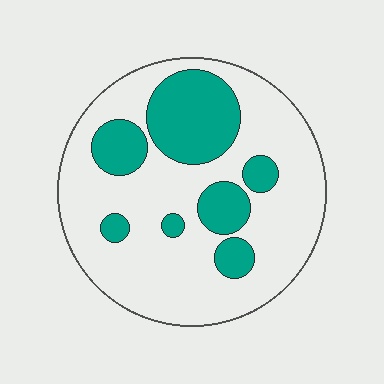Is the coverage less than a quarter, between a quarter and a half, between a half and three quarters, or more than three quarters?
Between a quarter and a half.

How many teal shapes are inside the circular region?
7.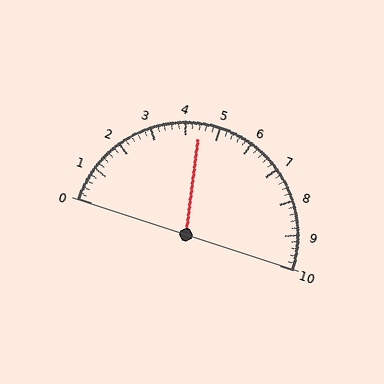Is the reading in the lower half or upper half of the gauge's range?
The reading is in the lower half of the range (0 to 10).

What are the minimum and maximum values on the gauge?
The gauge ranges from 0 to 10.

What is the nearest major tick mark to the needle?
The nearest major tick mark is 4.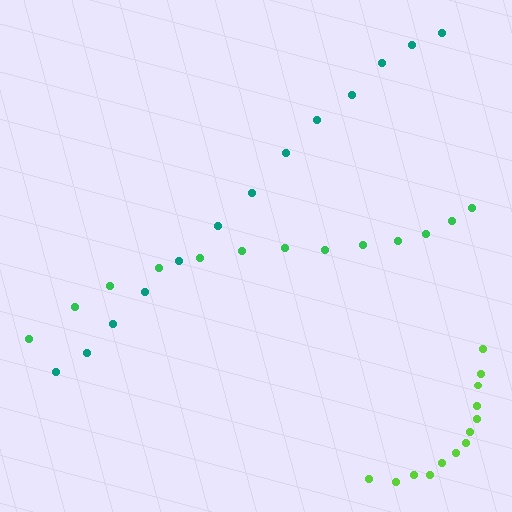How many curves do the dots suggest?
There are 3 distinct paths.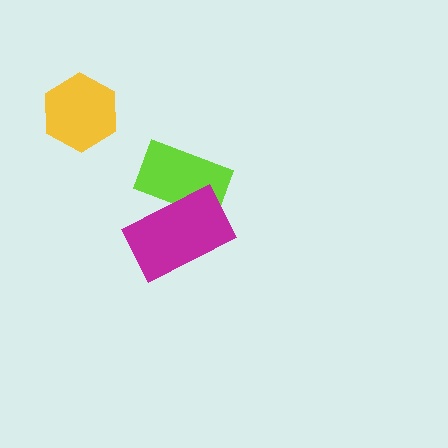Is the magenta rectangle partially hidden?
No, no other shape covers it.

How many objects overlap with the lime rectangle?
1 object overlaps with the lime rectangle.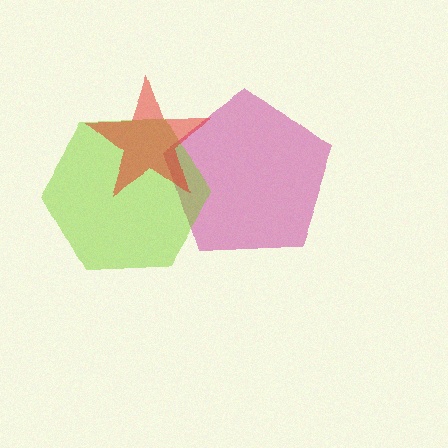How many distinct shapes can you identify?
There are 3 distinct shapes: a magenta pentagon, a lime hexagon, a red star.